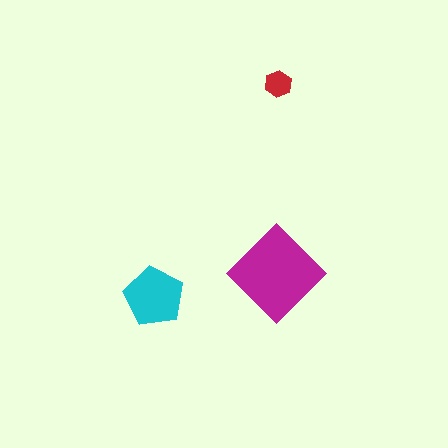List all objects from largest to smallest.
The magenta diamond, the cyan pentagon, the red hexagon.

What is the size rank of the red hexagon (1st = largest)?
3rd.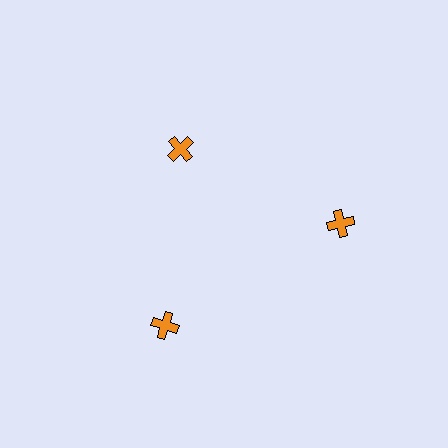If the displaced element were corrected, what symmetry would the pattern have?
It would have 3-fold rotational symmetry — the pattern would map onto itself every 120 degrees.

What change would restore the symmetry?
The symmetry would be restored by moving it outward, back onto the ring so that all 3 crosses sit at equal angles and equal distance from the center.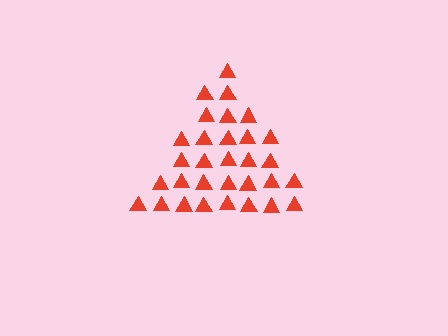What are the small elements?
The small elements are triangles.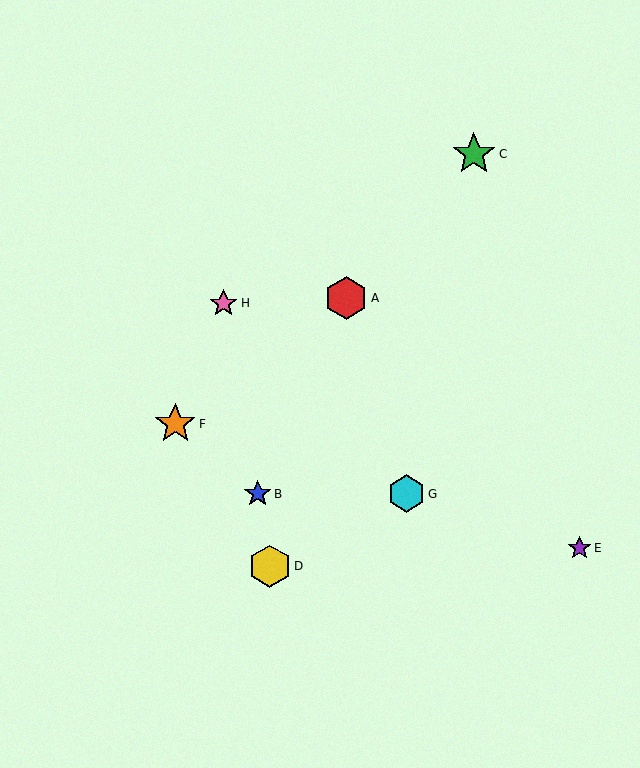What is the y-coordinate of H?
Object H is at y≈303.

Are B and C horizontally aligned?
No, B is at y≈494 and C is at y≈154.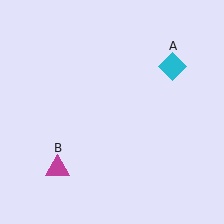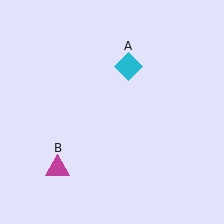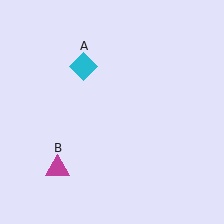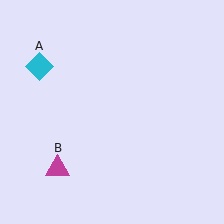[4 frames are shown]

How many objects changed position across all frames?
1 object changed position: cyan diamond (object A).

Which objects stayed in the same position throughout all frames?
Magenta triangle (object B) remained stationary.